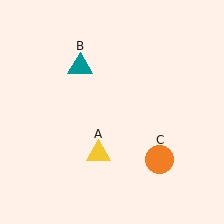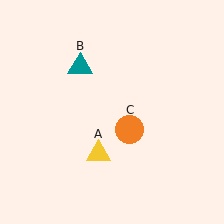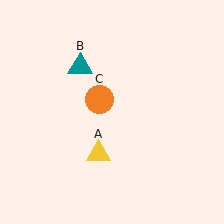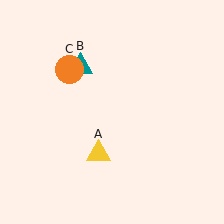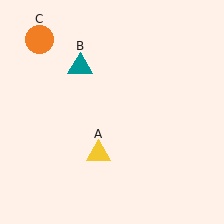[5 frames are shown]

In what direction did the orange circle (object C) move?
The orange circle (object C) moved up and to the left.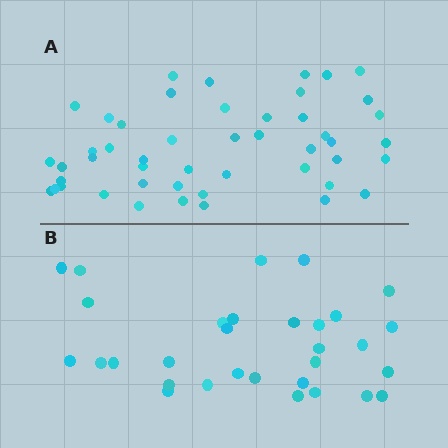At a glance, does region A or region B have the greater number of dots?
Region A (the top region) has more dots.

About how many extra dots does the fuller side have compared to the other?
Region A has approximately 15 more dots than region B.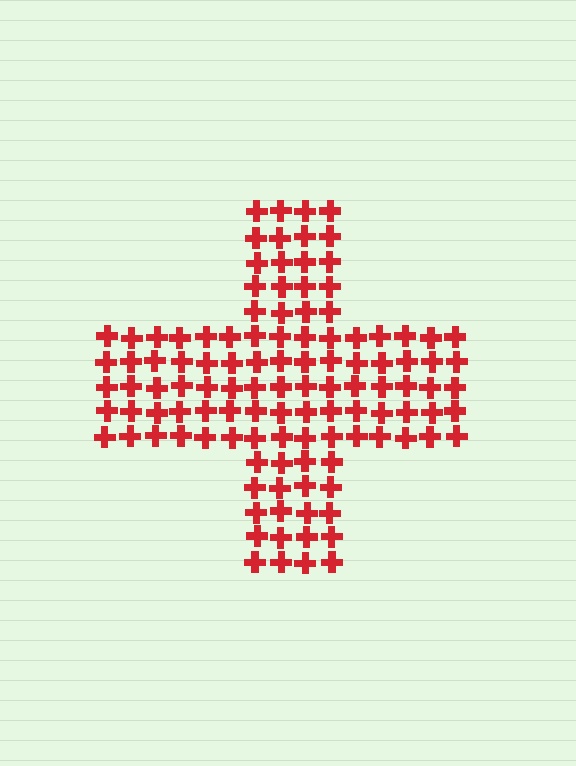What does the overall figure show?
The overall figure shows a cross.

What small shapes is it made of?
It is made of small crosses.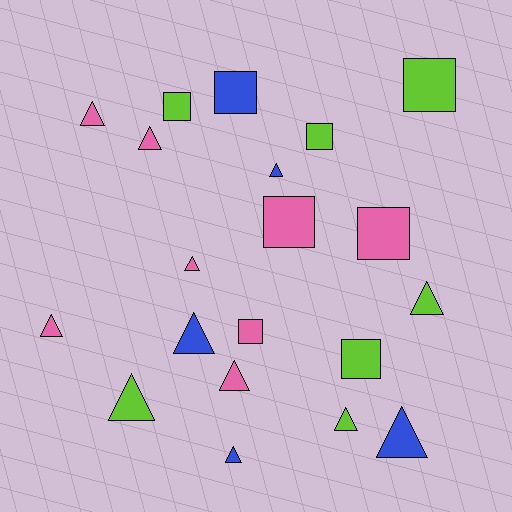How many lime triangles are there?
There are 3 lime triangles.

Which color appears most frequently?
Pink, with 8 objects.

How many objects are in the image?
There are 20 objects.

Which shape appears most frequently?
Triangle, with 12 objects.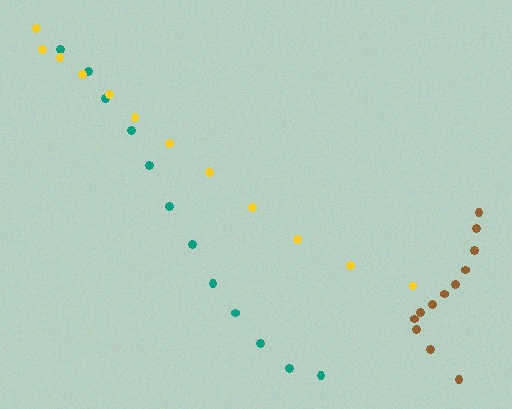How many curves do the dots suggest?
There are 3 distinct paths.